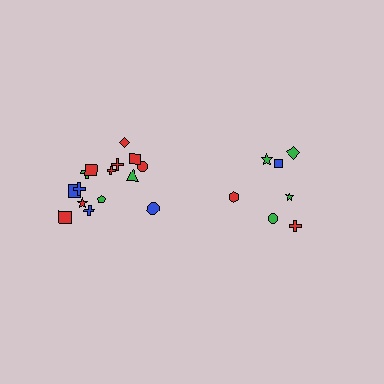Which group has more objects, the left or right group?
The left group.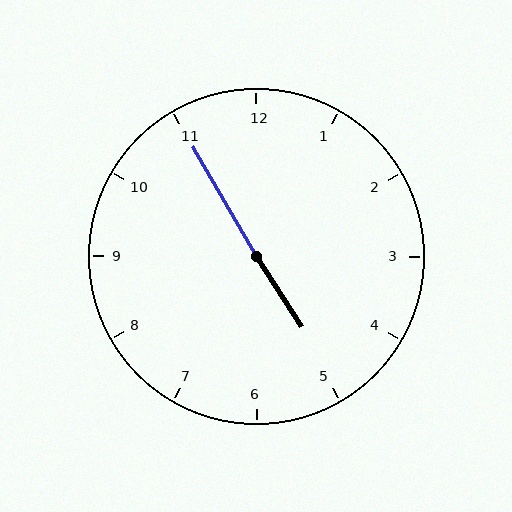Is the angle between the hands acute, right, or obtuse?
It is obtuse.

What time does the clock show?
4:55.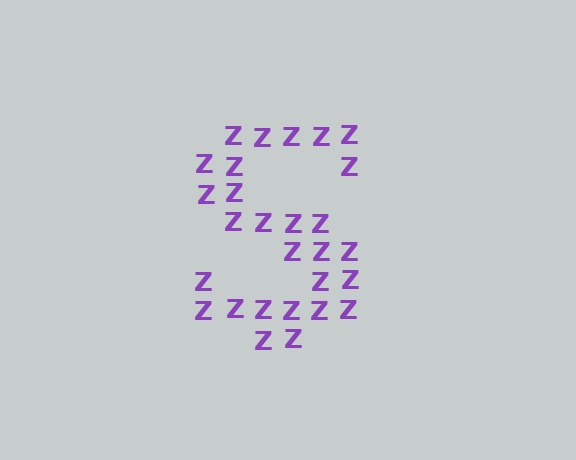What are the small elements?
The small elements are letter Z's.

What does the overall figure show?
The overall figure shows the letter S.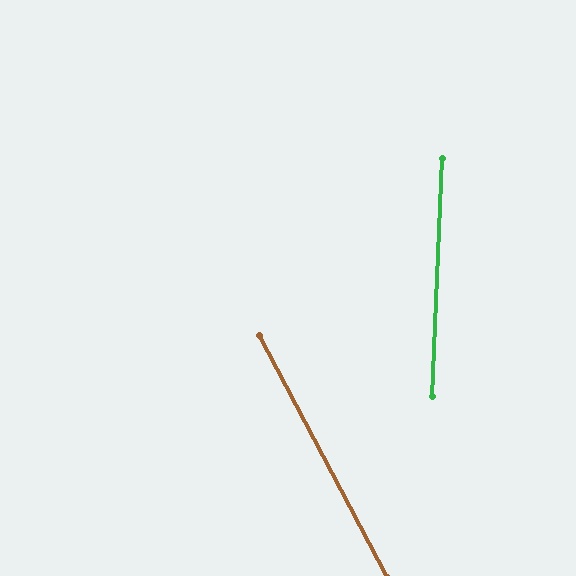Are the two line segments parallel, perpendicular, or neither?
Neither parallel nor perpendicular — they differ by about 30°.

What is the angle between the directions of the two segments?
Approximately 30 degrees.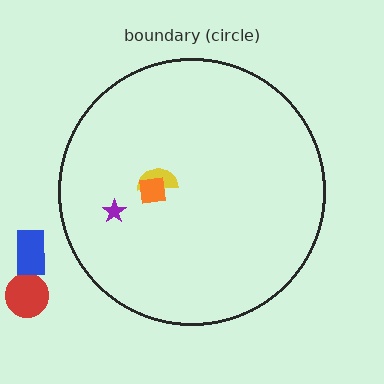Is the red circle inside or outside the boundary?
Outside.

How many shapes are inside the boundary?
3 inside, 2 outside.